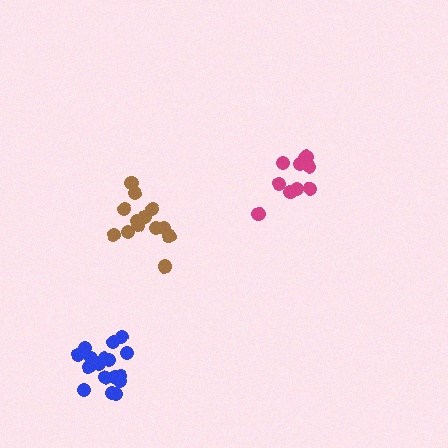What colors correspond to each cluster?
The clusters are colored: magenta, brown, blue.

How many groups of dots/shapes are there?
There are 3 groups.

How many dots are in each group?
Group 1: 12 dots, Group 2: 13 dots, Group 3: 17 dots (42 total).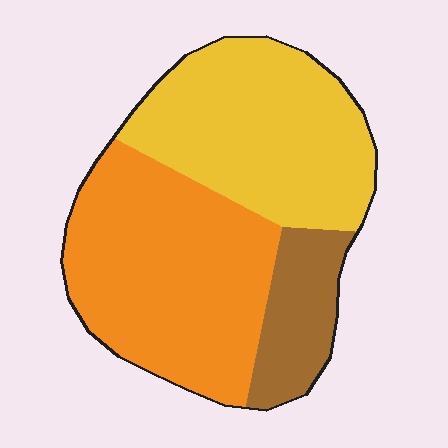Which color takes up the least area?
Brown, at roughly 15%.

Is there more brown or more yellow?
Yellow.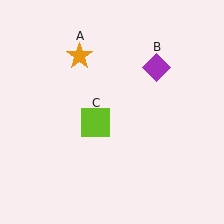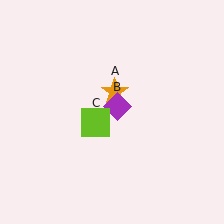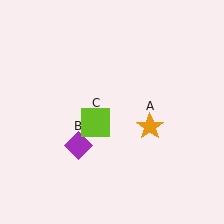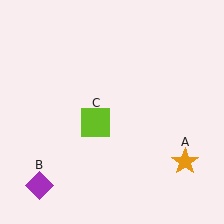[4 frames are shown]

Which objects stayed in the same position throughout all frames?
Lime square (object C) remained stationary.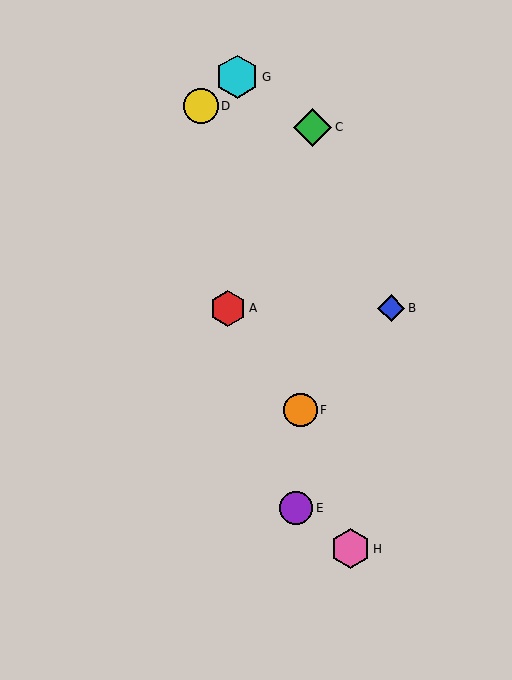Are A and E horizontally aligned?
No, A is at y≈308 and E is at y≈508.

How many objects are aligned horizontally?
2 objects (A, B) are aligned horizontally.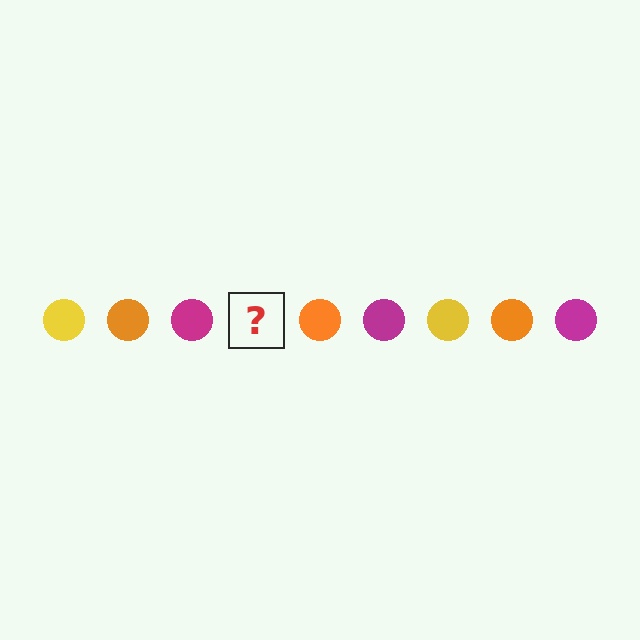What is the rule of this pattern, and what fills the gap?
The rule is that the pattern cycles through yellow, orange, magenta circles. The gap should be filled with a yellow circle.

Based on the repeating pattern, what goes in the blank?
The blank should be a yellow circle.